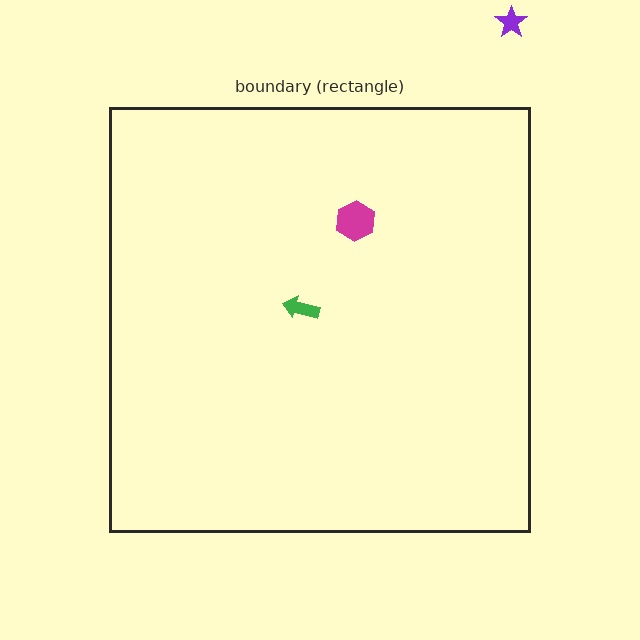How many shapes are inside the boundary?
2 inside, 1 outside.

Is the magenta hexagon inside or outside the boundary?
Inside.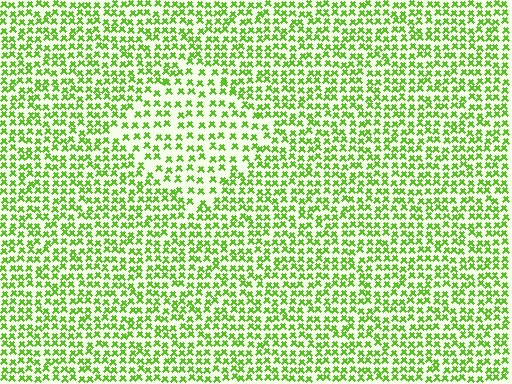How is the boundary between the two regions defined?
The boundary is defined by a change in element density (approximately 1.6x ratio). All elements are the same color, size, and shape.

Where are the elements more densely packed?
The elements are more densely packed outside the diamond boundary.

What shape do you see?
I see a diamond.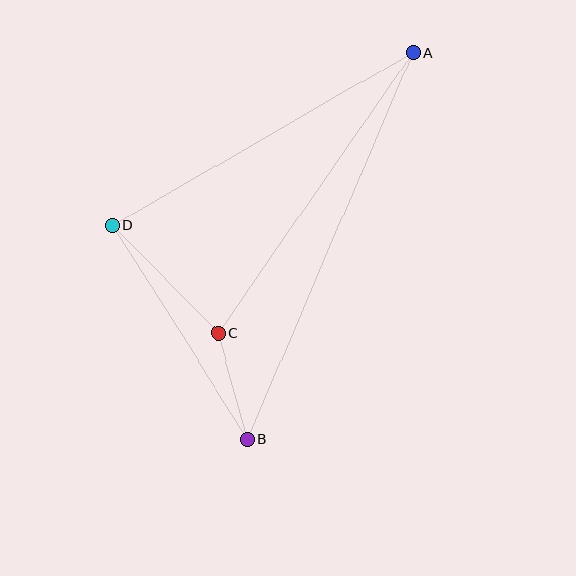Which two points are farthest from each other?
Points A and B are farthest from each other.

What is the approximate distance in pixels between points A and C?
The distance between A and C is approximately 341 pixels.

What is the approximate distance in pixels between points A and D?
The distance between A and D is approximately 346 pixels.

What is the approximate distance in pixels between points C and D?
The distance between C and D is approximately 151 pixels.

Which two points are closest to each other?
Points B and C are closest to each other.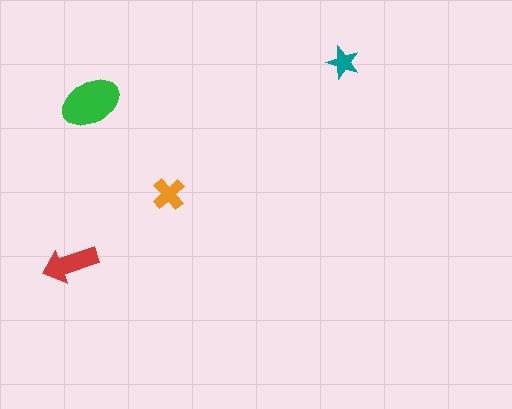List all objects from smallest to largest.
The teal star, the orange cross, the red arrow, the green ellipse.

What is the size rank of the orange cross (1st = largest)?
3rd.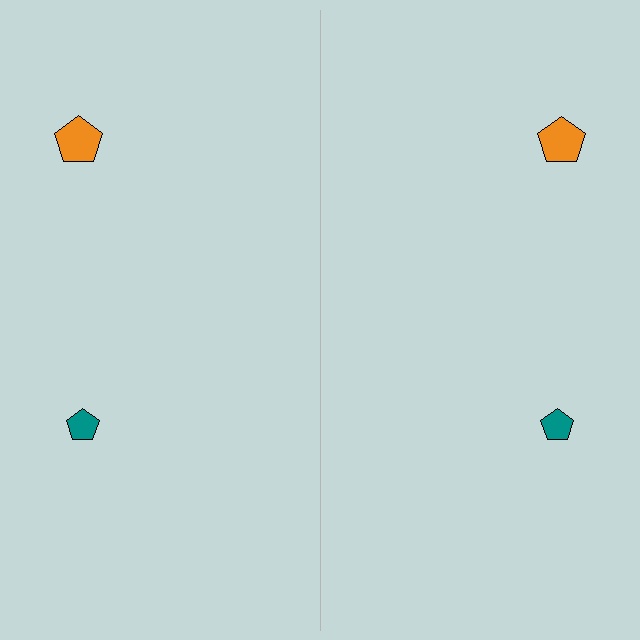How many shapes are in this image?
There are 4 shapes in this image.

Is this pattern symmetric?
Yes, this pattern has bilateral (reflection) symmetry.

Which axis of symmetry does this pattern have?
The pattern has a vertical axis of symmetry running through the center of the image.